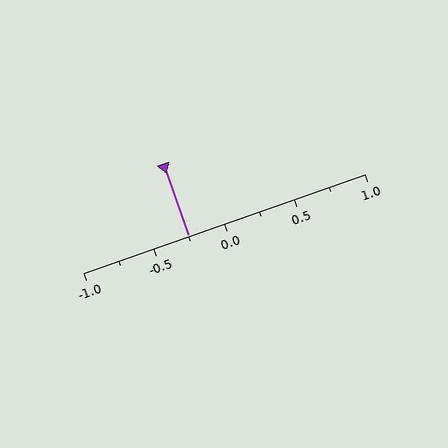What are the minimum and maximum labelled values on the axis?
The axis runs from -1.0 to 1.0.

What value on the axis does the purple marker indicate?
The marker indicates approximately -0.25.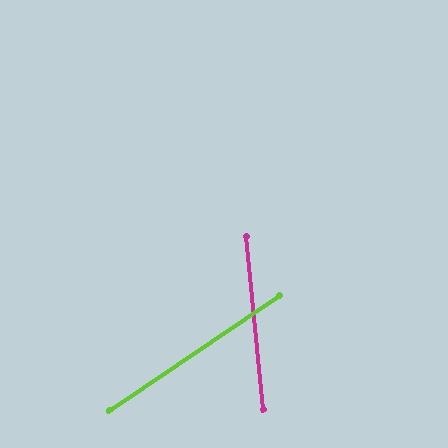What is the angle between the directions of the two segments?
Approximately 62 degrees.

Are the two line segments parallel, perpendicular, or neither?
Neither parallel nor perpendicular — they differ by about 62°.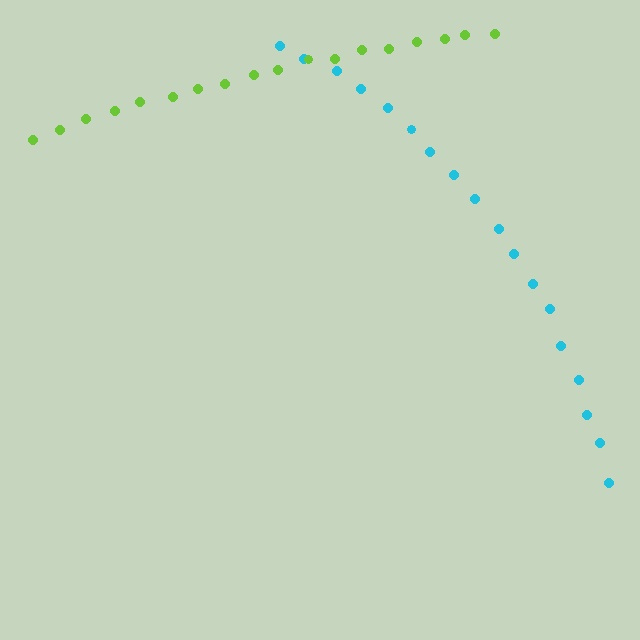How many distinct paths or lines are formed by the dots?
There are 2 distinct paths.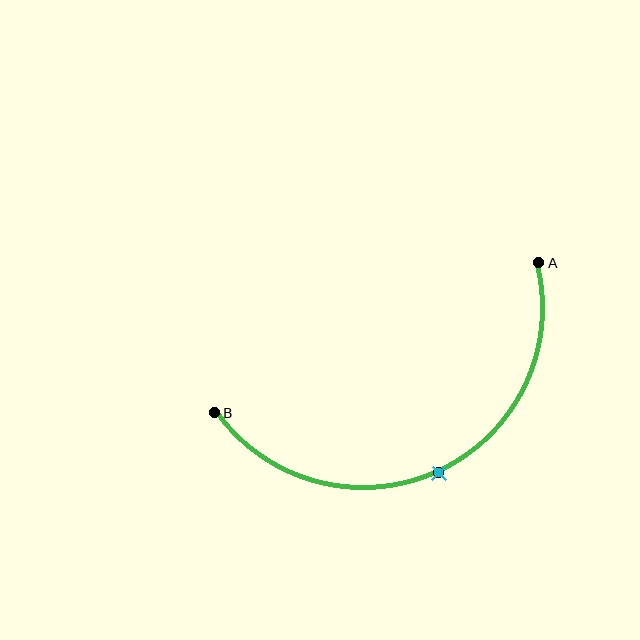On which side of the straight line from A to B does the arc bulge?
The arc bulges below the straight line connecting A and B.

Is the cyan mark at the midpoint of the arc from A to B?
Yes. The cyan mark lies on the arc at equal arc-length from both A and B — it is the arc midpoint.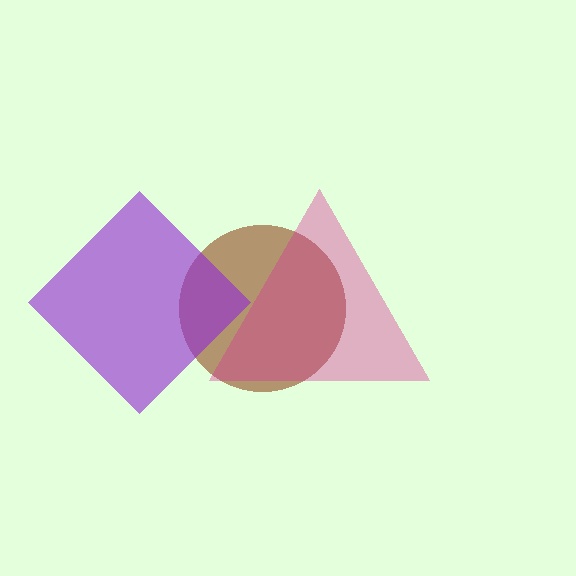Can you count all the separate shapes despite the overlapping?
Yes, there are 3 separate shapes.